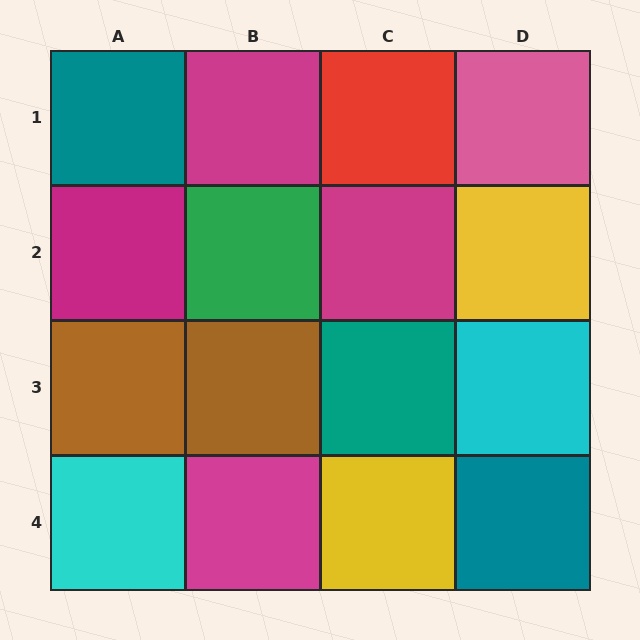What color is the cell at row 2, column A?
Magenta.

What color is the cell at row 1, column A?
Teal.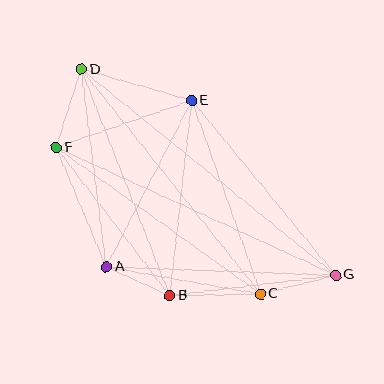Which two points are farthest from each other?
Points D and G are farthest from each other.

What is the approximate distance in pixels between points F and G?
The distance between F and G is approximately 307 pixels.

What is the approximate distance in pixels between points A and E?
The distance between A and E is approximately 187 pixels.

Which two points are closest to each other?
Points A and B are closest to each other.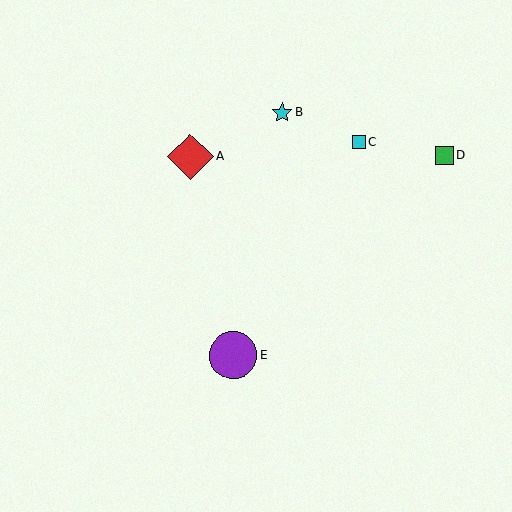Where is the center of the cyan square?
The center of the cyan square is at (358, 142).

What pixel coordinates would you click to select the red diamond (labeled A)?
Click at (190, 156) to select the red diamond A.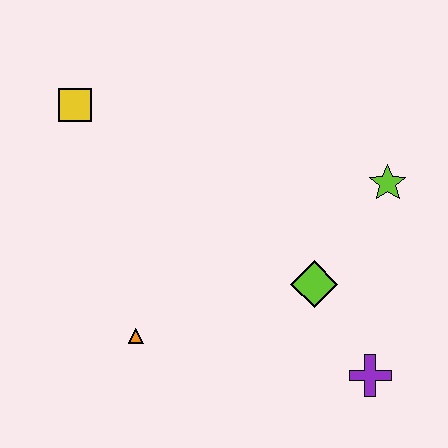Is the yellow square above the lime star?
Yes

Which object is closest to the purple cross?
The lime diamond is closest to the purple cross.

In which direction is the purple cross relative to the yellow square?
The purple cross is to the right of the yellow square.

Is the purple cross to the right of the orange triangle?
Yes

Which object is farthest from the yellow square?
The purple cross is farthest from the yellow square.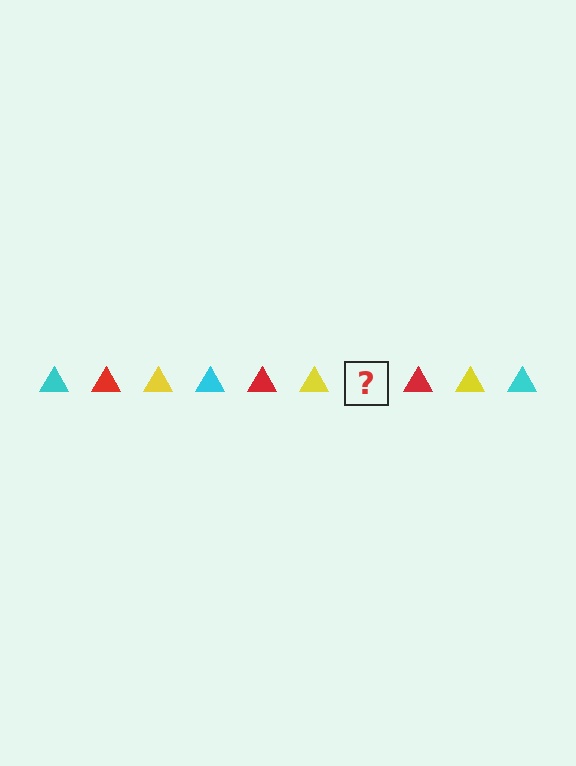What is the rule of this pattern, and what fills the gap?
The rule is that the pattern cycles through cyan, red, yellow triangles. The gap should be filled with a cyan triangle.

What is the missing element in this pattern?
The missing element is a cyan triangle.